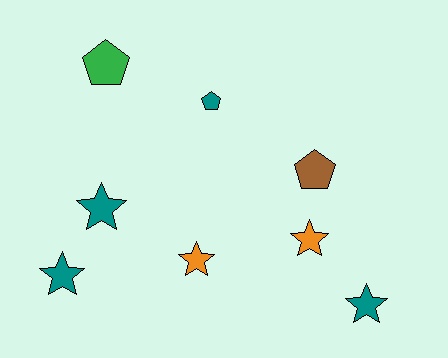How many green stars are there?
There are no green stars.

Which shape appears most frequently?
Star, with 5 objects.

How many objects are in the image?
There are 8 objects.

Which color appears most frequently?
Teal, with 4 objects.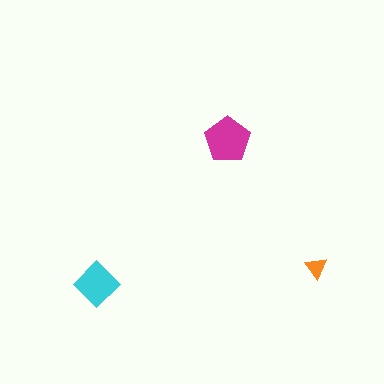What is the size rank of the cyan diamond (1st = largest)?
2nd.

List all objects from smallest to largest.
The orange triangle, the cyan diamond, the magenta pentagon.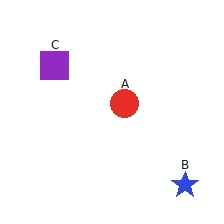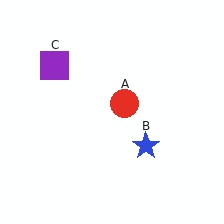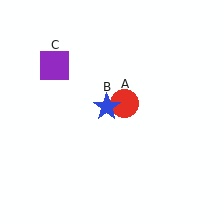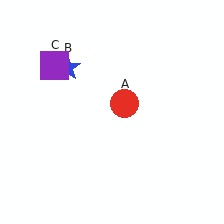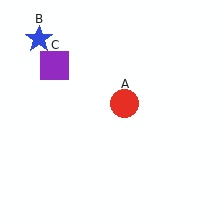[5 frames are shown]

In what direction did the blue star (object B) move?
The blue star (object B) moved up and to the left.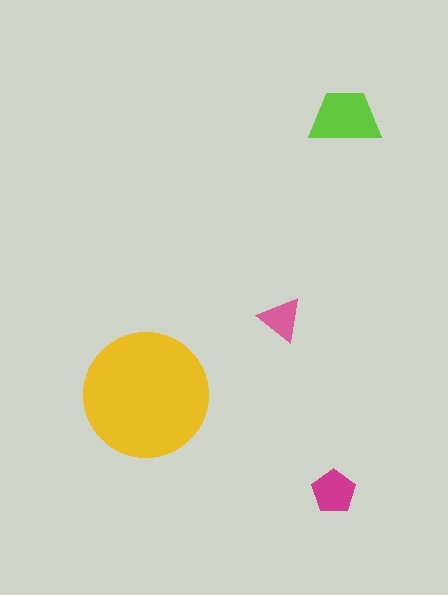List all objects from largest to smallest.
The yellow circle, the lime trapezoid, the magenta pentagon, the pink triangle.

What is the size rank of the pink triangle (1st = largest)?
4th.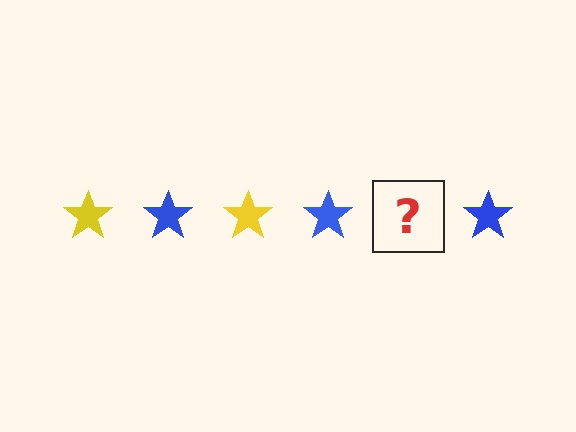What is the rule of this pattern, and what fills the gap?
The rule is that the pattern cycles through yellow, blue stars. The gap should be filled with a yellow star.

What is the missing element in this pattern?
The missing element is a yellow star.